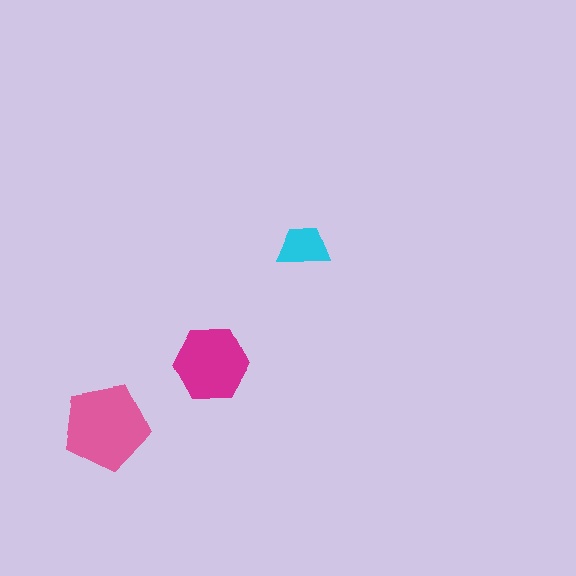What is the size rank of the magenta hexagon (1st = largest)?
2nd.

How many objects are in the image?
There are 3 objects in the image.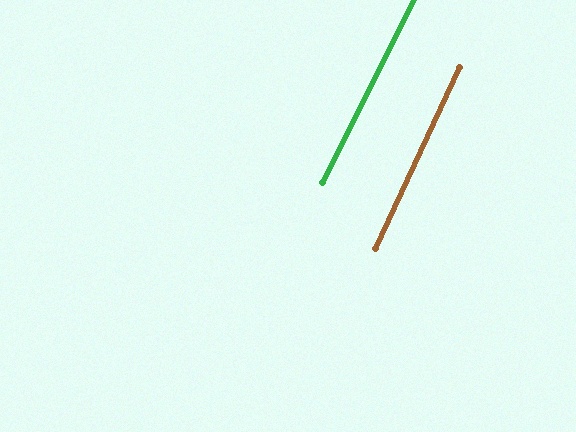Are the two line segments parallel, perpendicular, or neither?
Parallel — their directions differ by only 1.5°.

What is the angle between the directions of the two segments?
Approximately 1 degree.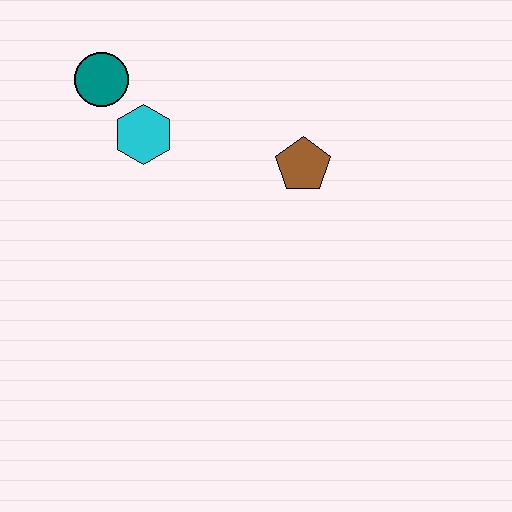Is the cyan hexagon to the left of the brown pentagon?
Yes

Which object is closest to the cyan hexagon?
The teal circle is closest to the cyan hexagon.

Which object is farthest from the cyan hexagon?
The brown pentagon is farthest from the cyan hexagon.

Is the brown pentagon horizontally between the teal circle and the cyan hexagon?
No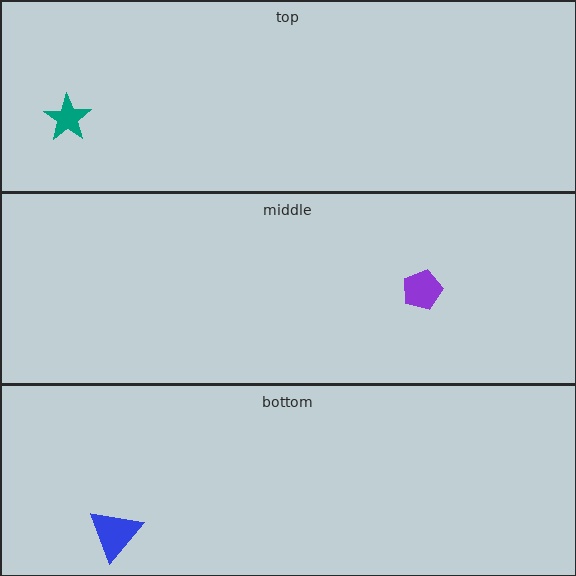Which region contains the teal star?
The top region.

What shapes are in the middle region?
The purple pentagon.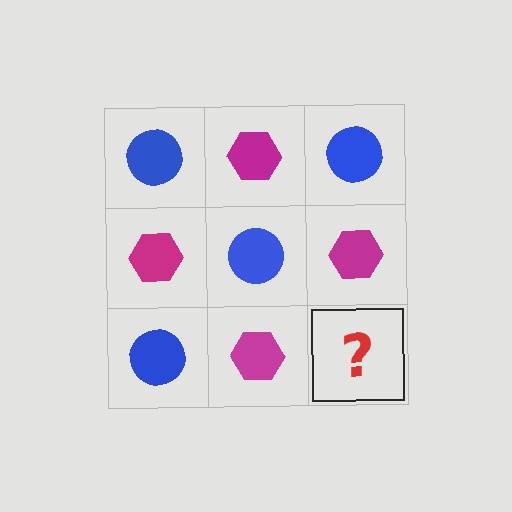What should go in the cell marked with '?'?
The missing cell should contain a blue circle.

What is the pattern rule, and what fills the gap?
The rule is that it alternates blue circle and magenta hexagon in a checkerboard pattern. The gap should be filled with a blue circle.